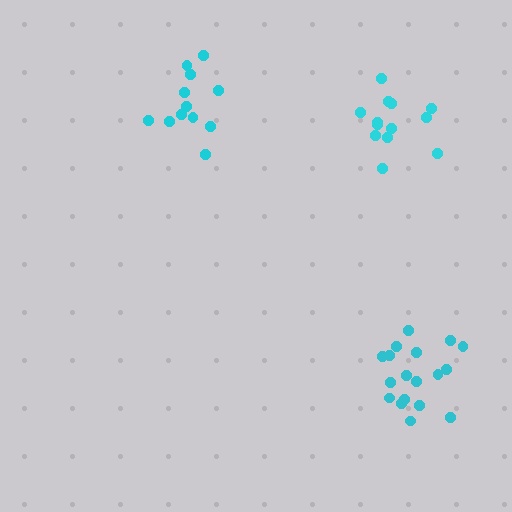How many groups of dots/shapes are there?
There are 3 groups.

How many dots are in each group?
Group 1: 12 dots, Group 2: 18 dots, Group 3: 13 dots (43 total).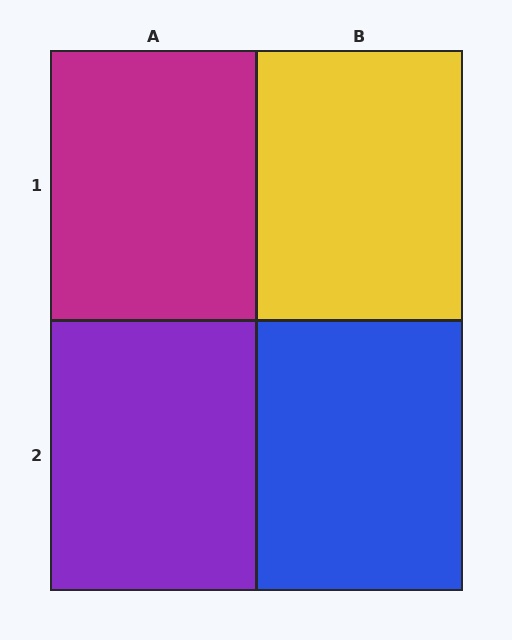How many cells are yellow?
1 cell is yellow.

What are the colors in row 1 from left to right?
Magenta, yellow.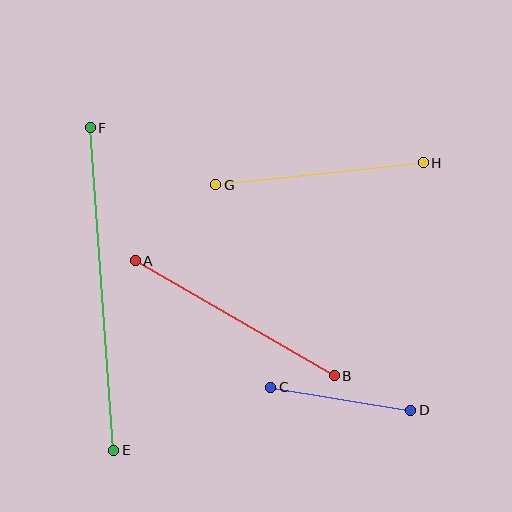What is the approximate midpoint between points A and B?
The midpoint is at approximately (235, 318) pixels.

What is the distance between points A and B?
The distance is approximately 230 pixels.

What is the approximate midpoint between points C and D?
The midpoint is at approximately (341, 399) pixels.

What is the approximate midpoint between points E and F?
The midpoint is at approximately (102, 289) pixels.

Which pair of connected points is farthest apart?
Points E and F are farthest apart.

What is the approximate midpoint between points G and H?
The midpoint is at approximately (320, 174) pixels.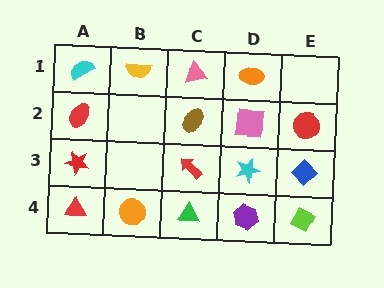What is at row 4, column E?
A lime diamond.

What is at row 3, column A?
A red star.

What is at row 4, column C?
A green triangle.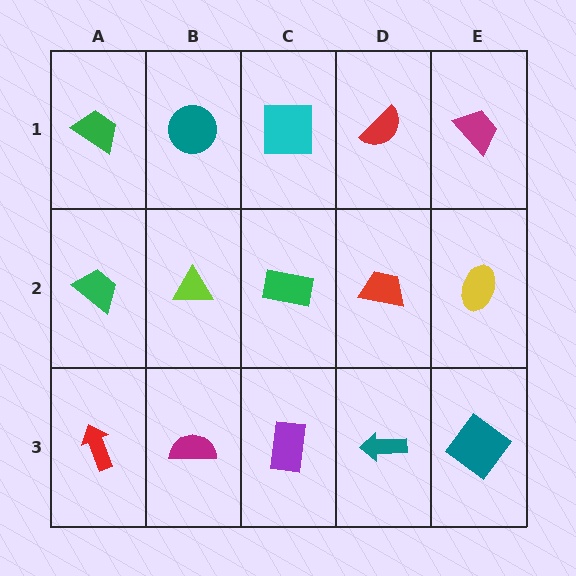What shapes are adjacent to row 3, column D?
A red trapezoid (row 2, column D), a purple rectangle (row 3, column C), a teal diamond (row 3, column E).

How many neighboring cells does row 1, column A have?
2.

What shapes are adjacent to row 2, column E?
A magenta trapezoid (row 1, column E), a teal diamond (row 3, column E), a red trapezoid (row 2, column D).